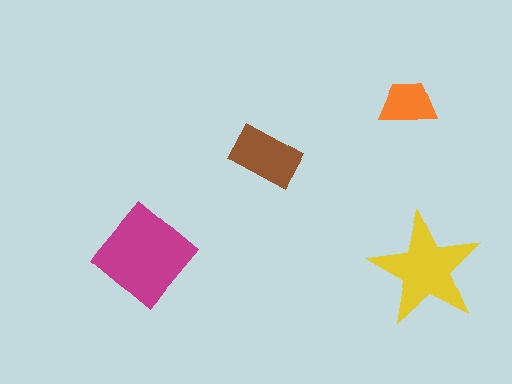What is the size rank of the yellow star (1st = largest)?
2nd.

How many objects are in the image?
There are 4 objects in the image.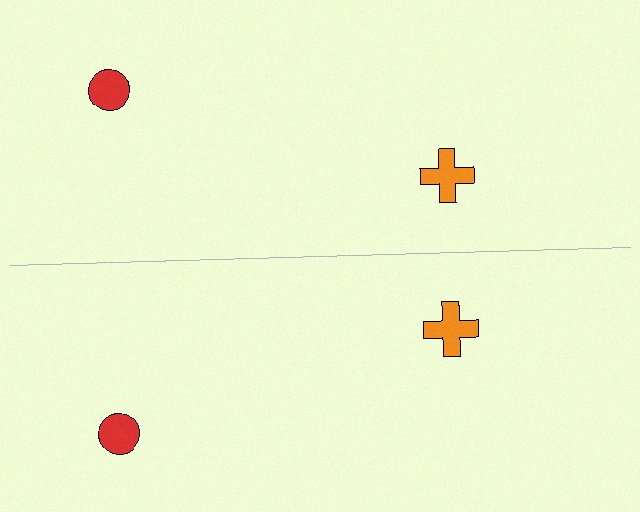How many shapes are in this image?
There are 4 shapes in this image.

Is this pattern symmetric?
Yes, this pattern has bilateral (reflection) symmetry.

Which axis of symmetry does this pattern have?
The pattern has a horizontal axis of symmetry running through the center of the image.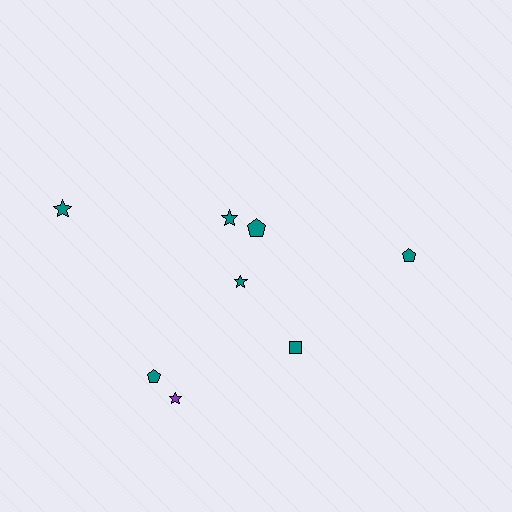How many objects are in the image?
There are 8 objects.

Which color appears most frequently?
Teal, with 7 objects.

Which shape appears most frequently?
Star, with 4 objects.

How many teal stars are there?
There are 3 teal stars.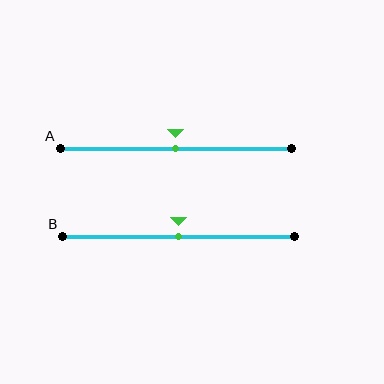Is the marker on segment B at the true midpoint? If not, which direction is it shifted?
Yes, the marker on segment B is at the true midpoint.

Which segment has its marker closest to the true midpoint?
Segment A has its marker closest to the true midpoint.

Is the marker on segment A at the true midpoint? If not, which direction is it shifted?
Yes, the marker on segment A is at the true midpoint.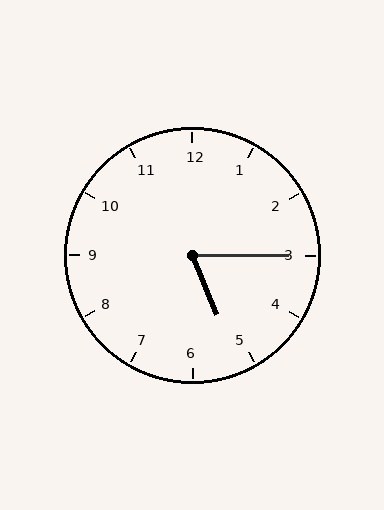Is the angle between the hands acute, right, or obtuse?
It is acute.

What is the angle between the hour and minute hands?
Approximately 68 degrees.